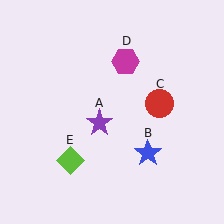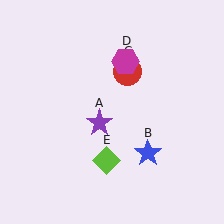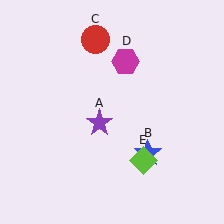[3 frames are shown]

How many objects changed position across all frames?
2 objects changed position: red circle (object C), lime diamond (object E).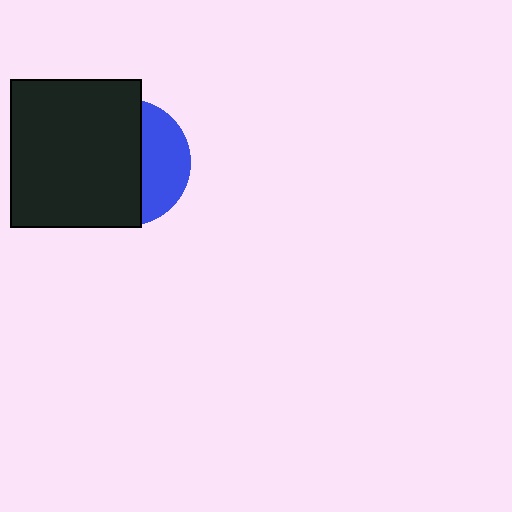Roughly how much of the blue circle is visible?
A small part of it is visible (roughly 36%).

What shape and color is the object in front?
The object in front is a black rectangle.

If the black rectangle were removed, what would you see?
You would see the complete blue circle.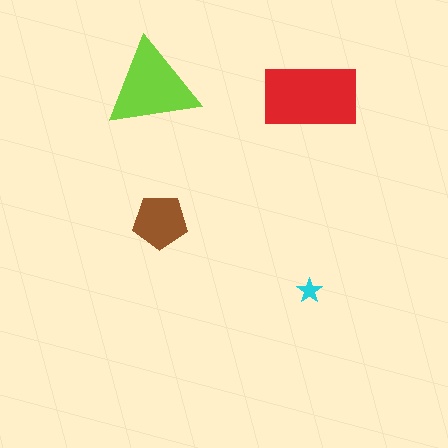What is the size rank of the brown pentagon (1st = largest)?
3rd.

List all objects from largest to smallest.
The red rectangle, the lime triangle, the brown pentagon, the cyan star.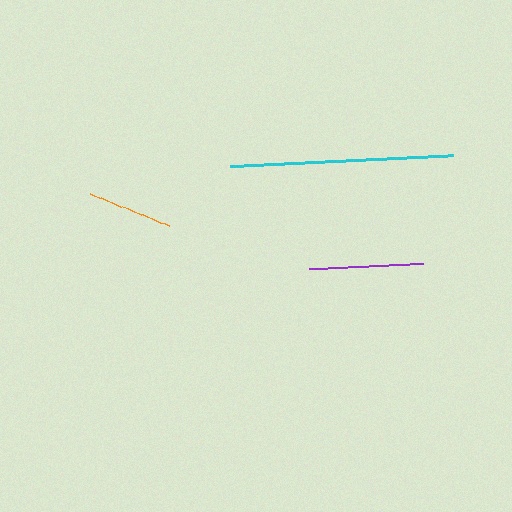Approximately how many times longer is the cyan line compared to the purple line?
The cyan line is approximately 2.0 times the length of the purple line.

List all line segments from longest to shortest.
From longest to shortest: cyan, purple, orange.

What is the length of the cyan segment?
The cyan segment is approximately 224 pixels long.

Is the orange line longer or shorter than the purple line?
The purple line is longer than the orange line.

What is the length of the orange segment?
The orange segment is approximately 86 pixels long.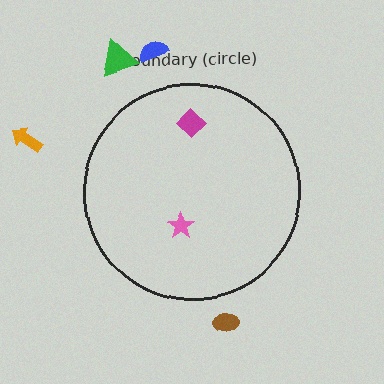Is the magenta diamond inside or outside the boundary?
Inside.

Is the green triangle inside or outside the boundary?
Outside.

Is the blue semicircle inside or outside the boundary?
Outside.